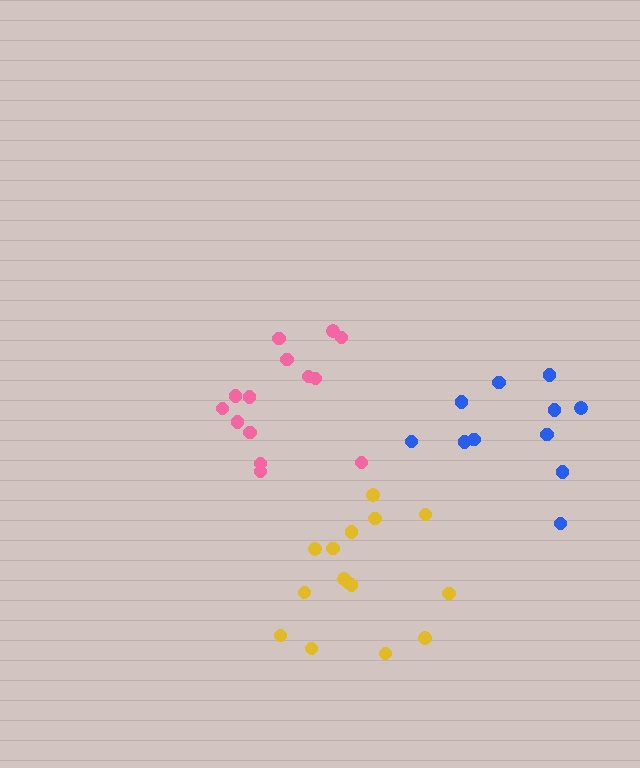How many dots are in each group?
Group 1: 14 dots, Group 2: 11 dots, Group 3: 15 dots (40 total).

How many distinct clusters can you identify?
There are 3 distinct clusters.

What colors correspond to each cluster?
The clusters are colored: pink, blue, yellow.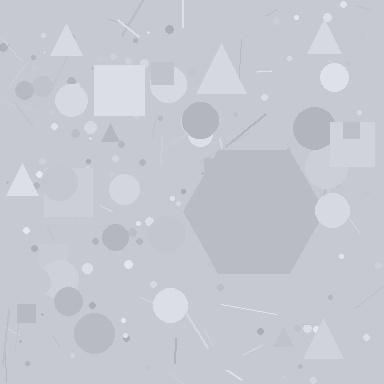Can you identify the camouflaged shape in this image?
The camouflaged shape is a hexagon.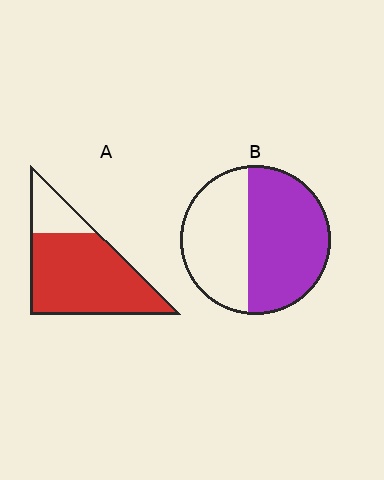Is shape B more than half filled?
Yes.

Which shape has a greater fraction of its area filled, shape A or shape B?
Shape A.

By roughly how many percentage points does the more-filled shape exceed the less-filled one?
By roughly 25 percentage points (A over B).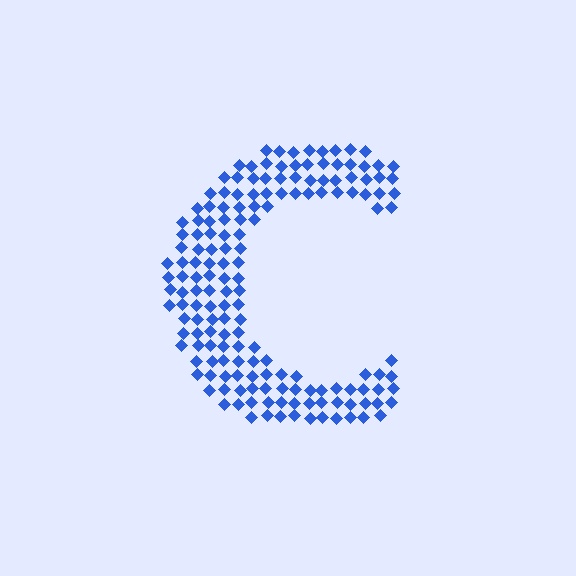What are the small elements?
The small elements are diamonds.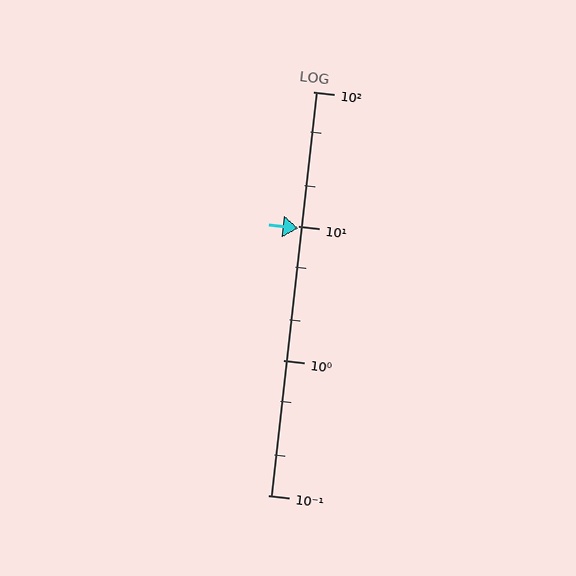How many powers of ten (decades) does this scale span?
The scale spans 3 decades, from 0.1 to 100.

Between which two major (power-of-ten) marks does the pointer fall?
The pointer is between 1 and 10.